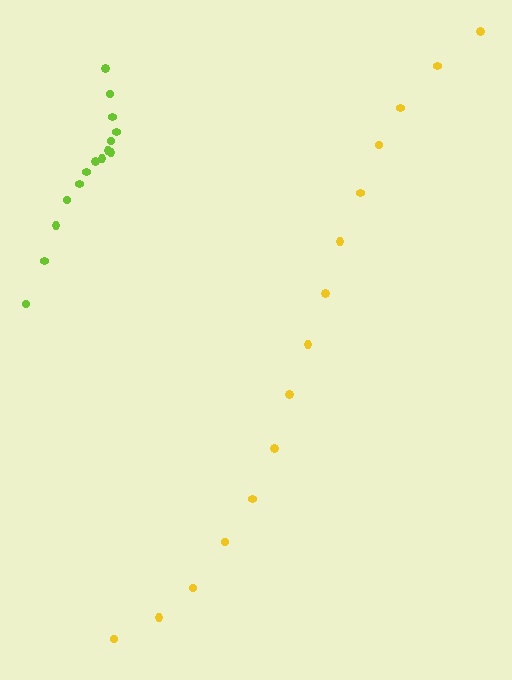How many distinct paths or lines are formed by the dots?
There are 2 distinct paths.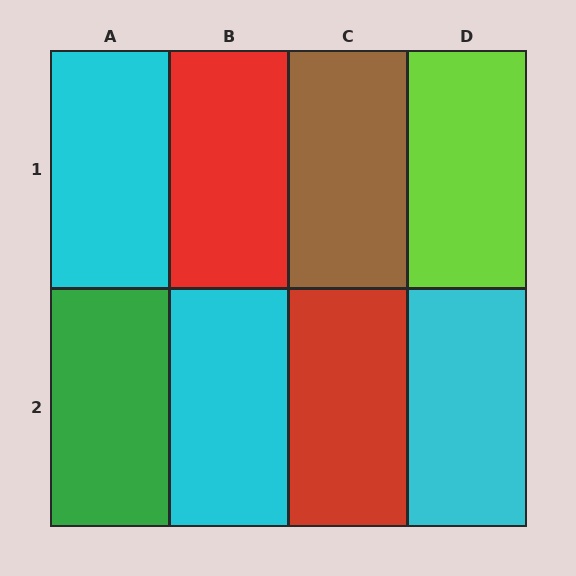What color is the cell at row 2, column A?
Green.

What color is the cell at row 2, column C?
Red.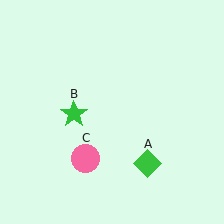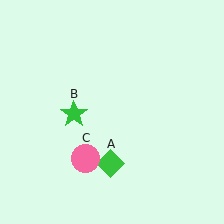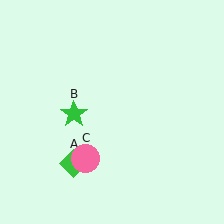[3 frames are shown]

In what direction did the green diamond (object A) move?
The green diamond (object A) moved left.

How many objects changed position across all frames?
1 object changed position: green diamond (object A).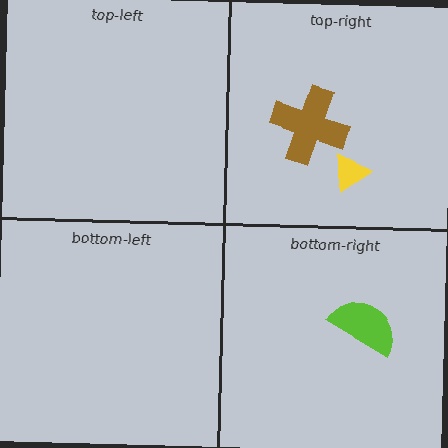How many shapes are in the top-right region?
2.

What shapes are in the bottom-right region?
The lime semicircle.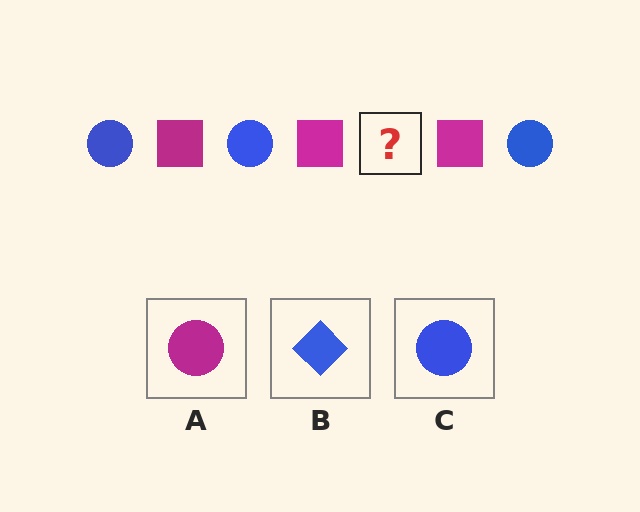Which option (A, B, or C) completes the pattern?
C.